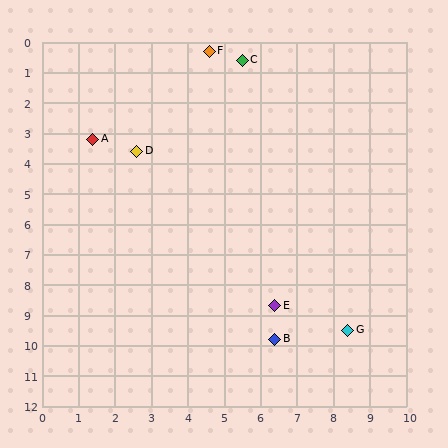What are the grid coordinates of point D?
Point D is at approximately (2.6, 3.6).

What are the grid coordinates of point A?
Point A is at approximately (1.4, 3.2).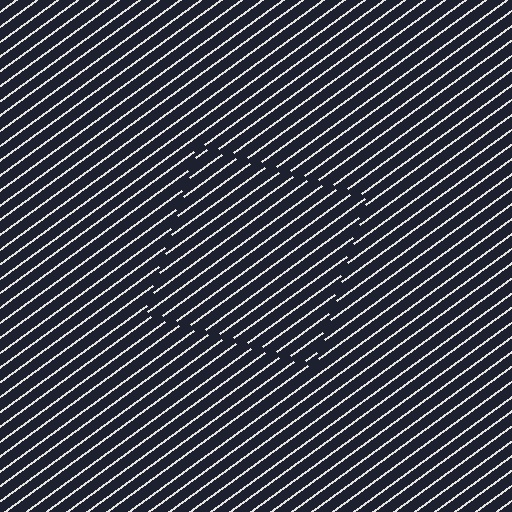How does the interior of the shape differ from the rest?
The interior of the shape contains the same grating, shifted by half a period — the contour is defined by the phase discontinuity where line-ends from the inner and outer gratings abut.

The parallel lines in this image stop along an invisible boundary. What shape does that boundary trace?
An illusory square. The interior of the shape contains the same grating, shifted by half a period — the contour is defined by the phase discontinuity where line-ends from the inner and outer gratings abut.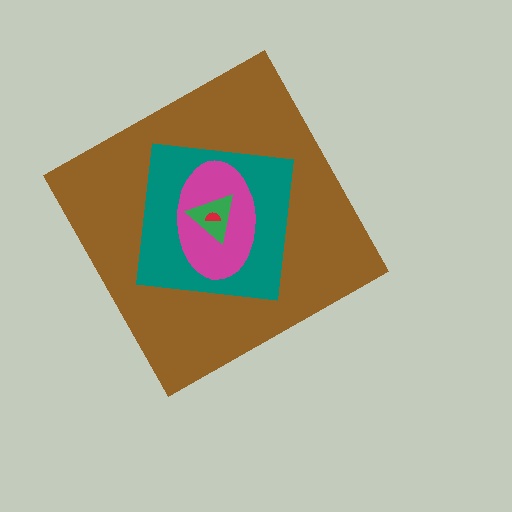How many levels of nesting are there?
5.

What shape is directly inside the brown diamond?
The teal square.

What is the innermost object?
The red semicircle.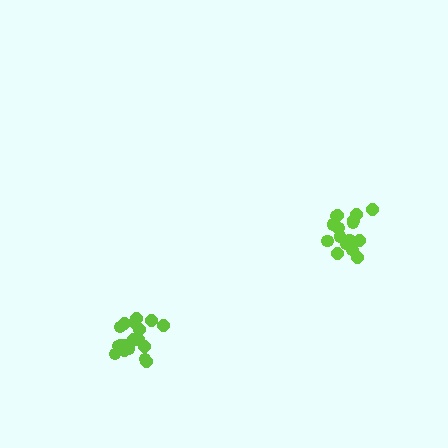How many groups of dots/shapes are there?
There are 2 groups.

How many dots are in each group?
Group 1: 19 dots, Group 2: 16 dots (35 total).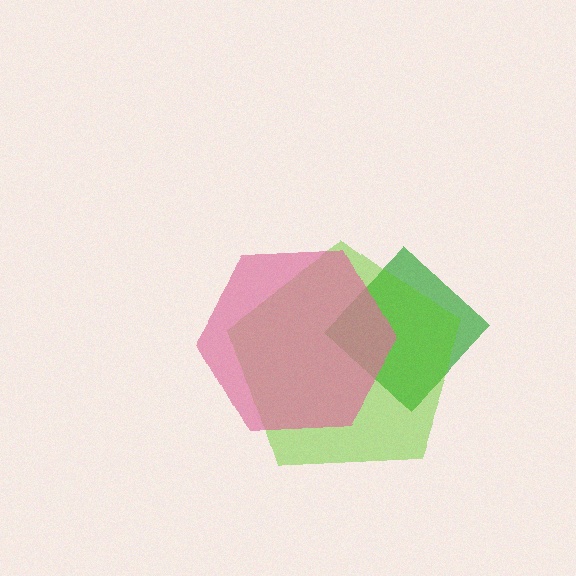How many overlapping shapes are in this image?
There are 3 overlapping shapes in the image.